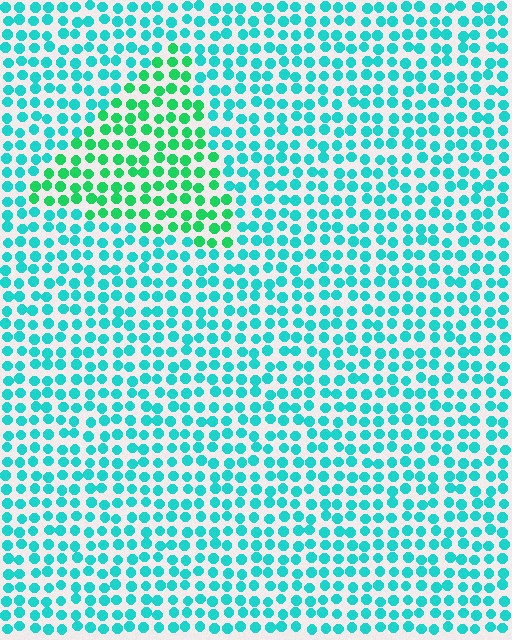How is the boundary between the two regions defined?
The boundary is defined purely by a slight shift in hue (about 35 degrees). Spacing, size, and orientation are identical on both sides.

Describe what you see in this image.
The image is filled with small cyan elements in a uniform arrangement. A triangle-shaped region is visible where the elements are tinted to a slightly different hue, forming a subtle color boundary.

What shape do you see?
I see a triangle.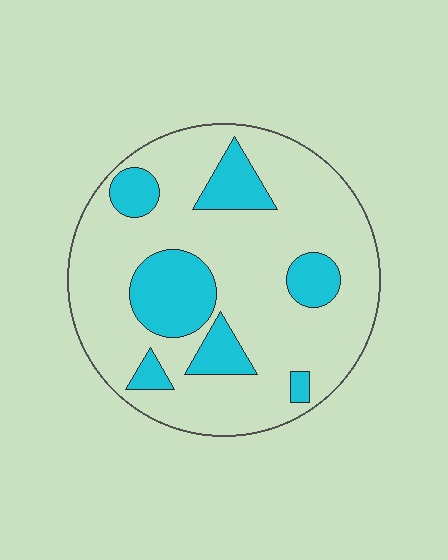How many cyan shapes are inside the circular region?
7.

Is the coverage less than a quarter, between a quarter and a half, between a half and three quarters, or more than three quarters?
Less than a quarter.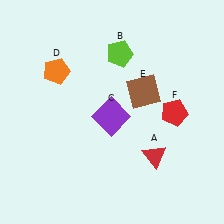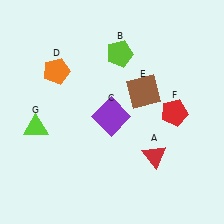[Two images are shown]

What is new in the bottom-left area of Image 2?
A lime triangle (G) was added in the bottom-left area of Image 2.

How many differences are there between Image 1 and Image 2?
There is 1 difference between the two images.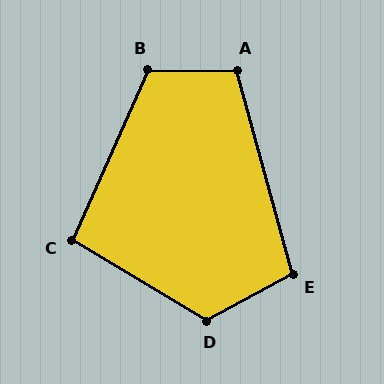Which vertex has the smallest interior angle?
C, at approximately 97 degrees.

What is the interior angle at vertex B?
Approximately 114 degrees (obtuse).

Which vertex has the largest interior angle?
D, at approximately 121 degrees.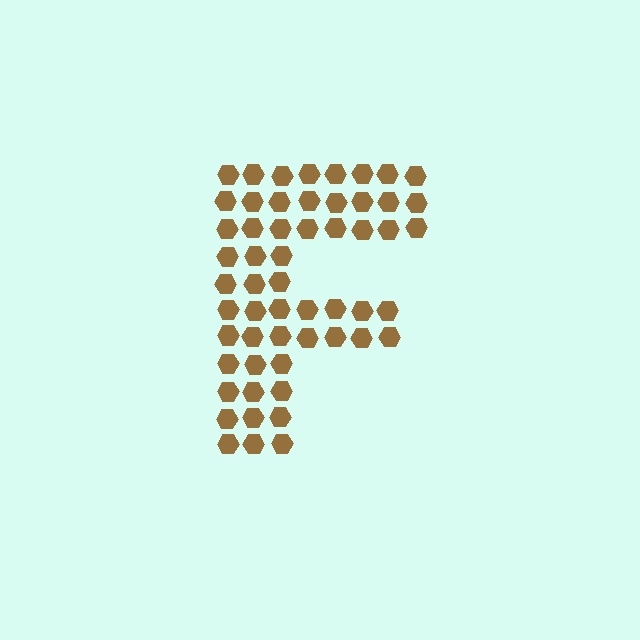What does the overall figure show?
The overall figure shows the letter F.